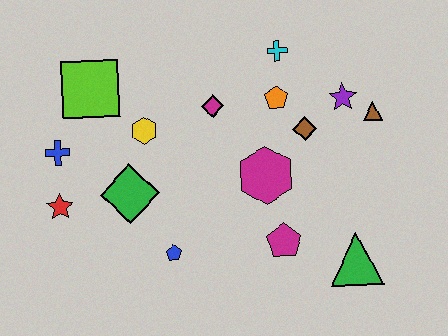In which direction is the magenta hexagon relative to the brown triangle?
The magenta hexagon is to the left of the brown triangle.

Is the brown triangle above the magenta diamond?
No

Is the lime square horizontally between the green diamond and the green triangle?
No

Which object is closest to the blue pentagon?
The green diamond is closest to the blue pentagon.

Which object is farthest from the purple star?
The red star is farthest from the purple star.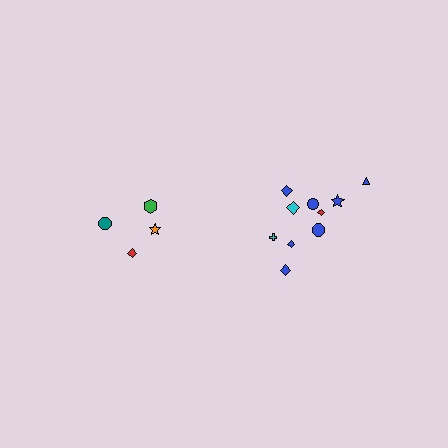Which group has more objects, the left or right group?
The right group.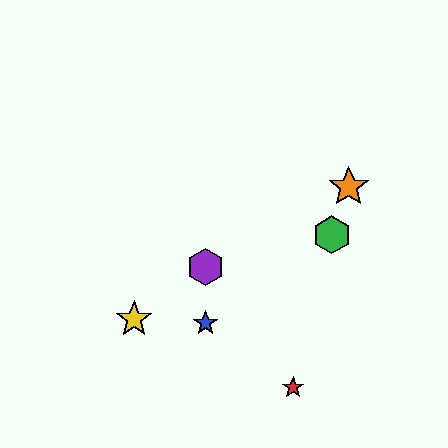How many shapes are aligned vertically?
2 shapes (the blue star, the purple hexagon) are aligned vertically.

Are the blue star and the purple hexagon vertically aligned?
Yes, both are at x≈205.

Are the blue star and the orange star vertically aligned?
No, the blue star is at x≈205 and the orange star is at x≈349.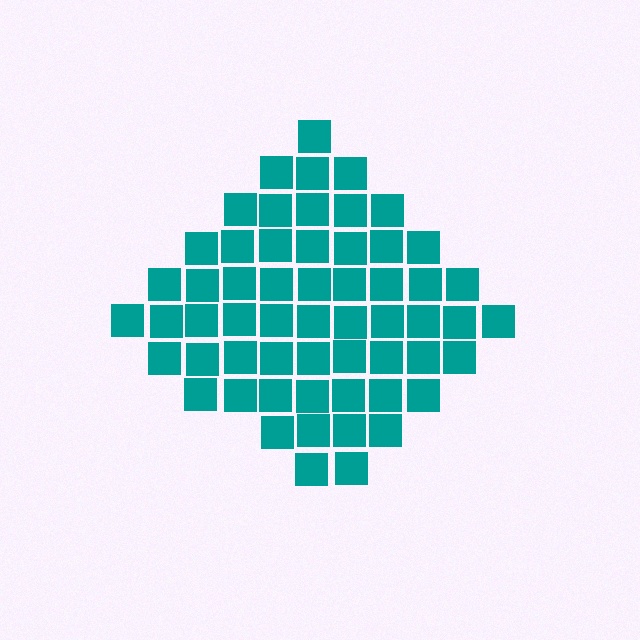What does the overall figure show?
The overall figure shows a diamond.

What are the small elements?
The small elements are squares.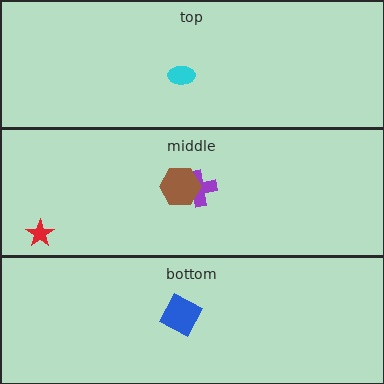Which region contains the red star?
The middle region.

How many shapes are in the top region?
1.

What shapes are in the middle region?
The purple cross, the red star, the brown hexagon.